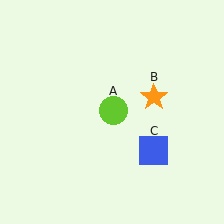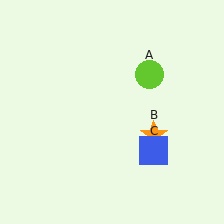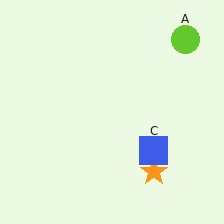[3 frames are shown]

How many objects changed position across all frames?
2 objects changed position: lime circle (object A), orange star (object B).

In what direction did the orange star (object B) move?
The orange star (object B) moved down.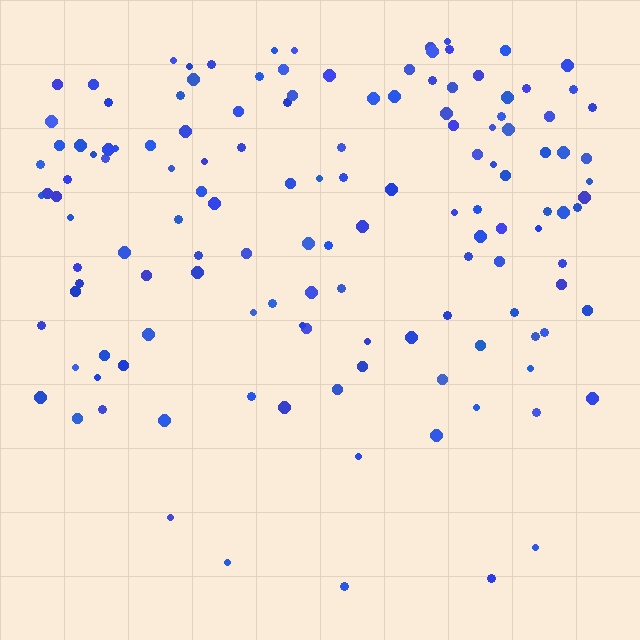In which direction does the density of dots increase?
From bottom to top, with the top side densest.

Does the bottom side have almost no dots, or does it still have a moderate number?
Still a moderate number, just noticeably fewer than the top.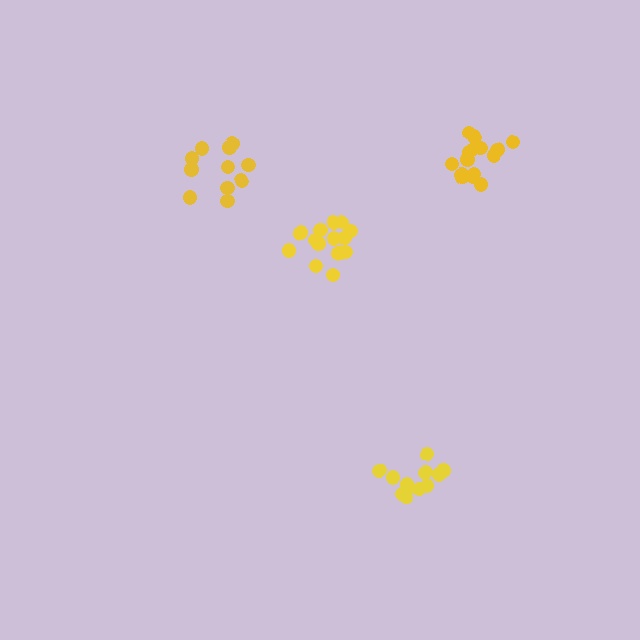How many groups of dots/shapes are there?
There are 4 groups.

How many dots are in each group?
Group 1: 15 dots, Group 2: 11 dots, Group 3: 12 dots, Group 4: 15 dots (53 total).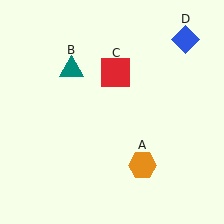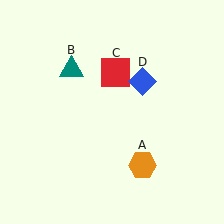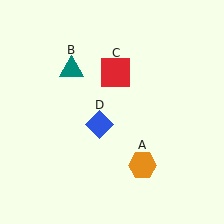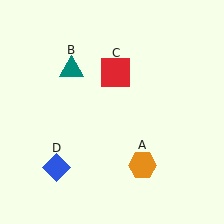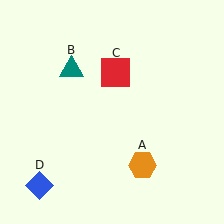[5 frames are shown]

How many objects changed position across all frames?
1 object changed position: blue diamond (object D).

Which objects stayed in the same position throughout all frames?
Orange hexagon (object A) and teal triangle (object B) and red square (object C) remained stationary.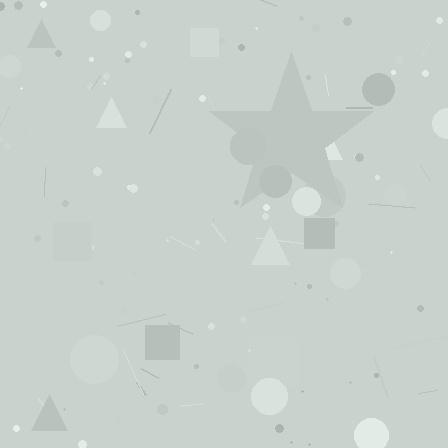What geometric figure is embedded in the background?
A star is embedded in the background.